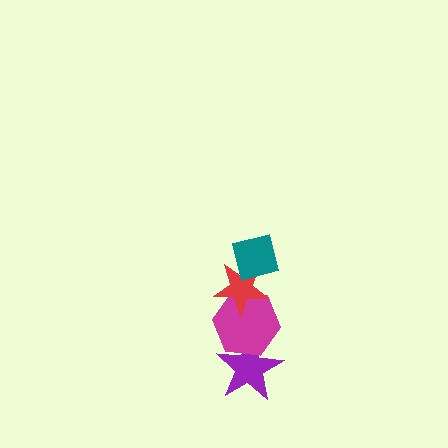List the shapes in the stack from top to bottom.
From top to bottom: the teal square, the red star, the magenta hexagon, the purple star.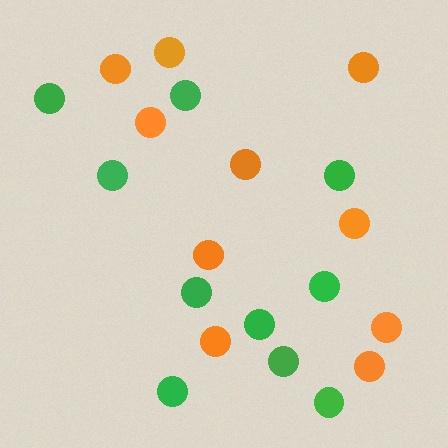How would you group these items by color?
There are 2 groups: one group of orange circles (10) and one group of green circles (10).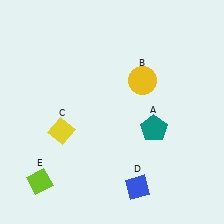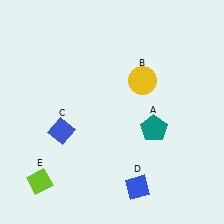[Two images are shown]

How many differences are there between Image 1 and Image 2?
There is 1 difference between the two images.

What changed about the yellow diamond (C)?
In Image 1, C is yellow. In Image 2, it changed to blue.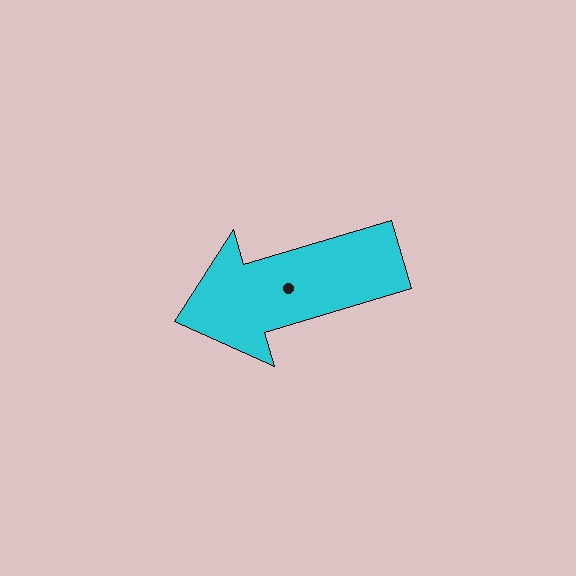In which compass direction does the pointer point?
West.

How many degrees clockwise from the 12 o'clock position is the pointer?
Approximately 254 degrees.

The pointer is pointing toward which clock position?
Roughly 8 o'clock.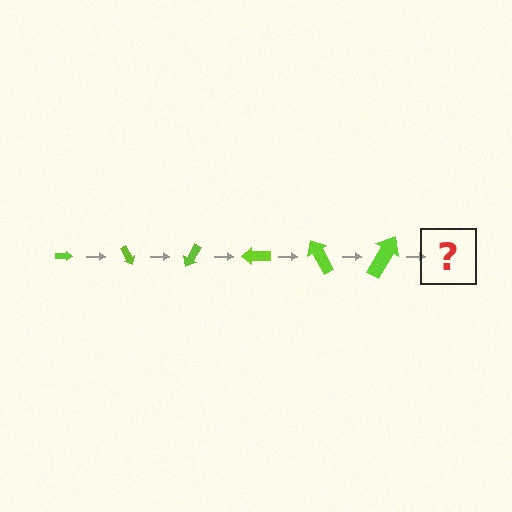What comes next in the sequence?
The next element should be an arrow, larger than the previous one and rotated 360 degrees from the start.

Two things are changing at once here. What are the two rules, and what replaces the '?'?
The two rules are that the arrow grows larger each step and it rotates 60 degrees each step. The '?' should be an arrow, larger than the previous one and rotated 360 degrees from the start.